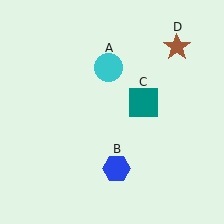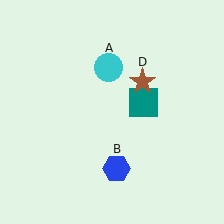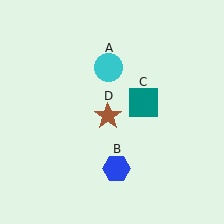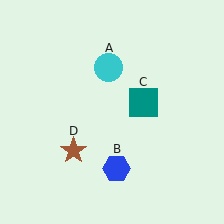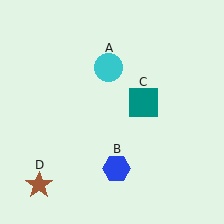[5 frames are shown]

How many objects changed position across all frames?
1 object changed position: brown star (object D).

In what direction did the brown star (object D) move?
The brown star (object D) moved down and to the left.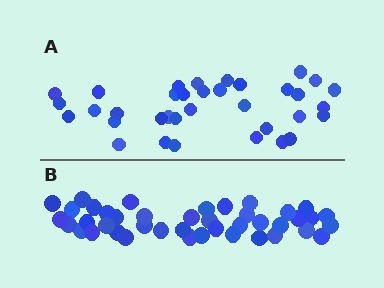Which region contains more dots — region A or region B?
Region B (the bottom region) has more dots.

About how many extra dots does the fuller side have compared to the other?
Region B has roughly 8 or so more dots than region A.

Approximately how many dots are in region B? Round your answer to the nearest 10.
About 40 dots. (The exact count is 42, which rounds to 40.)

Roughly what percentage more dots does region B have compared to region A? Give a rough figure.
About 20% more.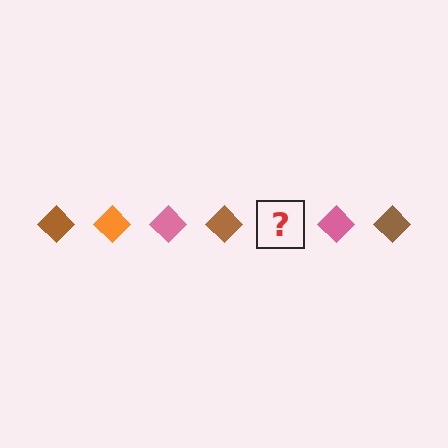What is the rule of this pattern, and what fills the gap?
The rule is that the pattern cycles through brown, orange, pink diamonds. The gap should be filled with an orange diamond.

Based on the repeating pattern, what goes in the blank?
The blank should be an orange diamond.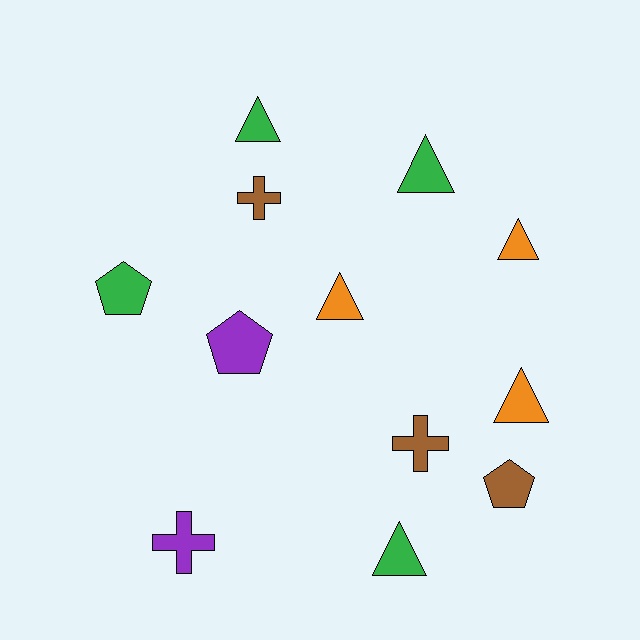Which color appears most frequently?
Green, with 4 objects.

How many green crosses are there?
There are no green crosses.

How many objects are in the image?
There are 12 objects.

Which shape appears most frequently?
Triangle, with 6 objects.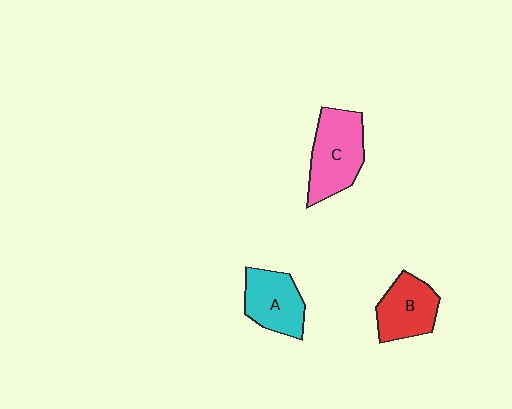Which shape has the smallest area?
Shape B (red).